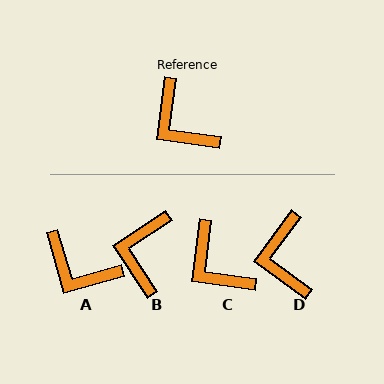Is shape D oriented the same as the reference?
No, it is off by about 29 degrees.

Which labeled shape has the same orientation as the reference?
C.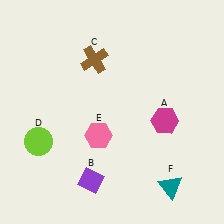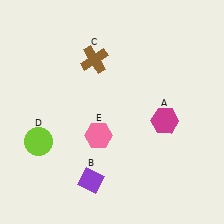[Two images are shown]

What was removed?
The teal triangle (F) was removed in Image 2.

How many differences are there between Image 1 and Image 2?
There is 1 difference between the two images.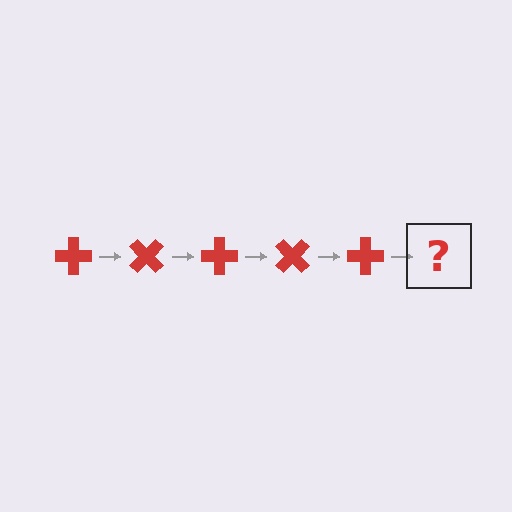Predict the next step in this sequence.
The next step is a red cross rotated 225 degrees.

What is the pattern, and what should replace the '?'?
The pattern is that the cross rotates 45 degrees each step. The '?' should be a red cross rotated 225 degrees.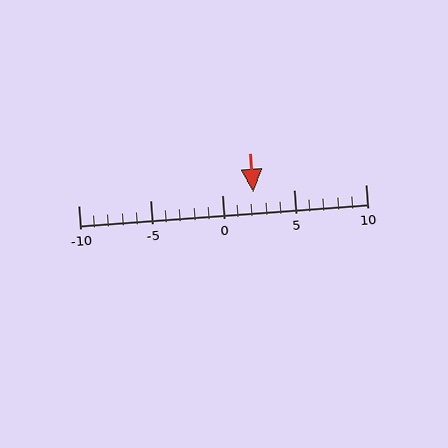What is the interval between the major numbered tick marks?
The major tick marks are spaced 5 units apart.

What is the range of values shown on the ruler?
The ruler shows values from -10 to 10.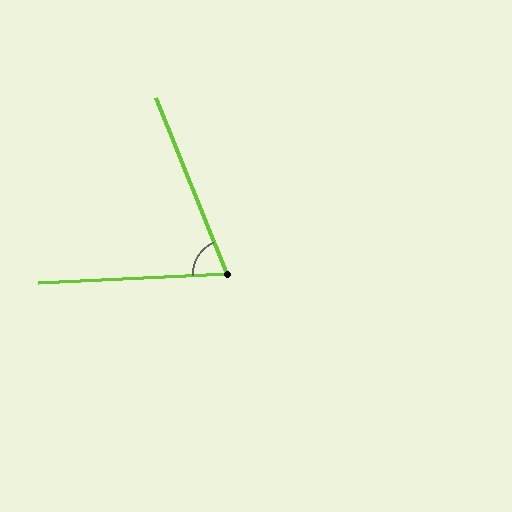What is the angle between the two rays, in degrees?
Approximately 71 degrees.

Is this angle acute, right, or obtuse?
It is acute.